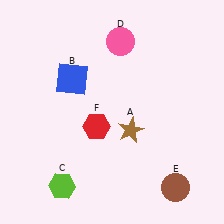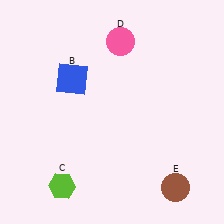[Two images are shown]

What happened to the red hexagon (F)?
The red hexagon (F) was removed in Image 2. It was in the bottom-left area of Image 1.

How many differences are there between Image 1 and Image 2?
There are 2 differences between the two images.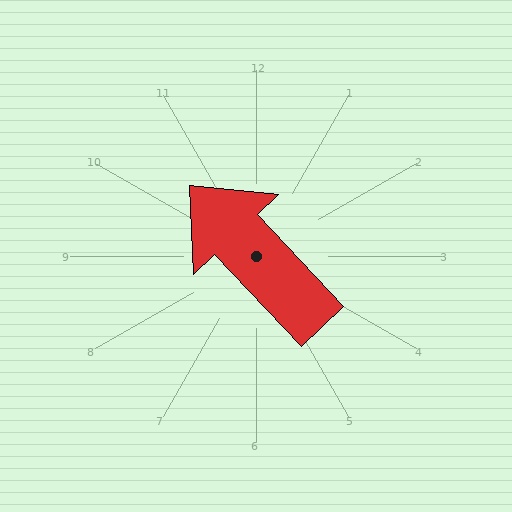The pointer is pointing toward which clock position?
Roughly 11 o'clock.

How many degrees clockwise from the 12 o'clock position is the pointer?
Approximately 317 degrees.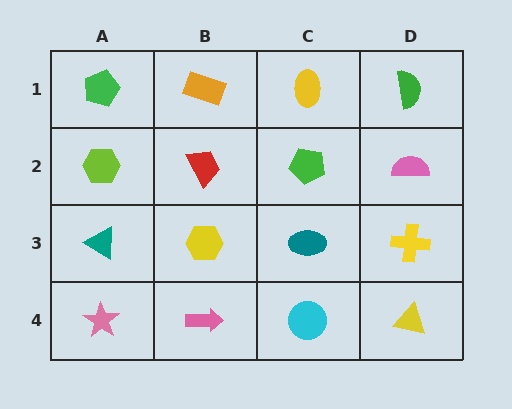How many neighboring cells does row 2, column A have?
3.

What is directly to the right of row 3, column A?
A yellow hexagon.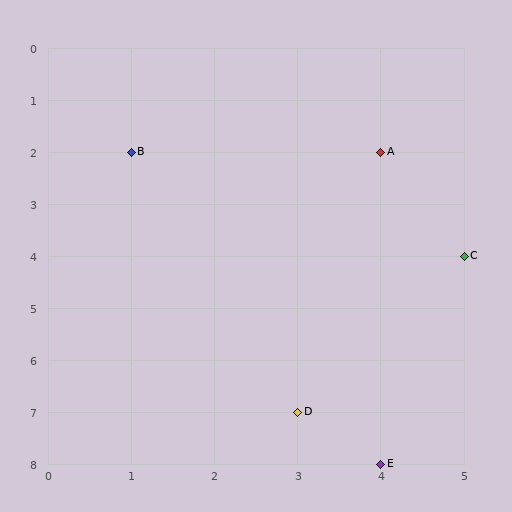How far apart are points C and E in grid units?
Points C and E are 1 column and 4 rows apart (about 4.1 grid units diagonally).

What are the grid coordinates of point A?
Point A is at grid coordinates (4, 2).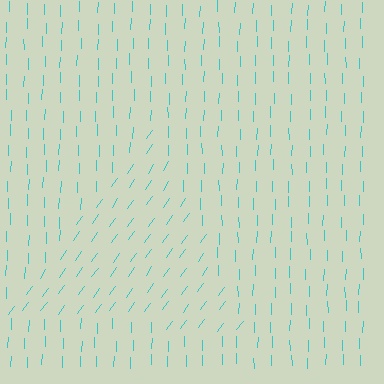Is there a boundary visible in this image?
Yes, there is a texture boundary formed by a change in line orientation.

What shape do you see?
I see a triangle.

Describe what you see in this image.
The image is filled with small cyan line segments. A triangle region in the image has lines oriented differently from the surrounding lines, creating a visible texture boundary.